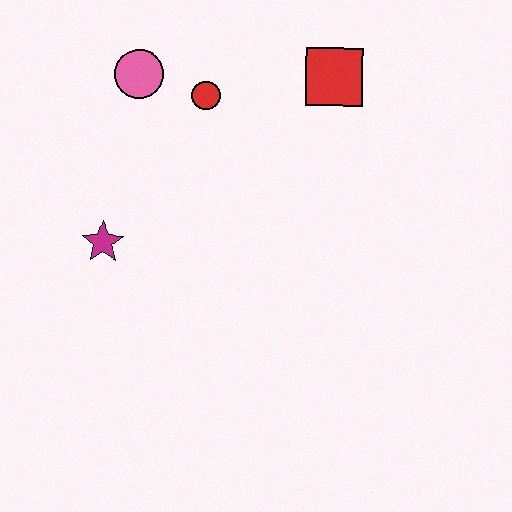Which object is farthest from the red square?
The magenta star is farthest from the red square.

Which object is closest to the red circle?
The pink circle is closest to the red circle.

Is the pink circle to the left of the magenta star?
No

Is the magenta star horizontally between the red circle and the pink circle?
No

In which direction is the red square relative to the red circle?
The red square is to the right of the red circle.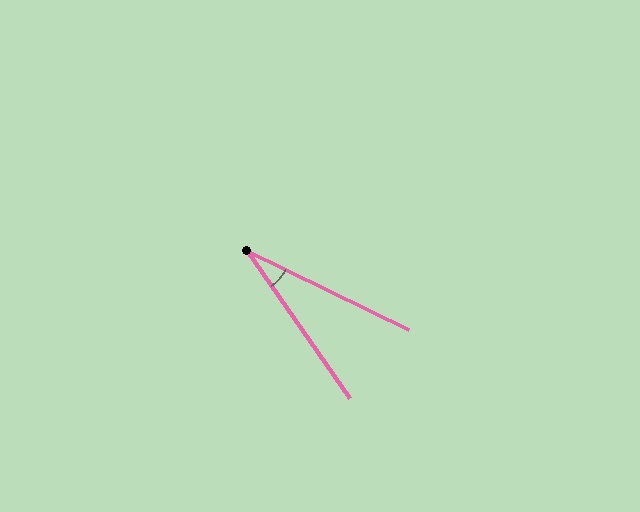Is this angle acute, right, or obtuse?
It is acute.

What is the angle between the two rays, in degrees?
Approximately 29 degrees.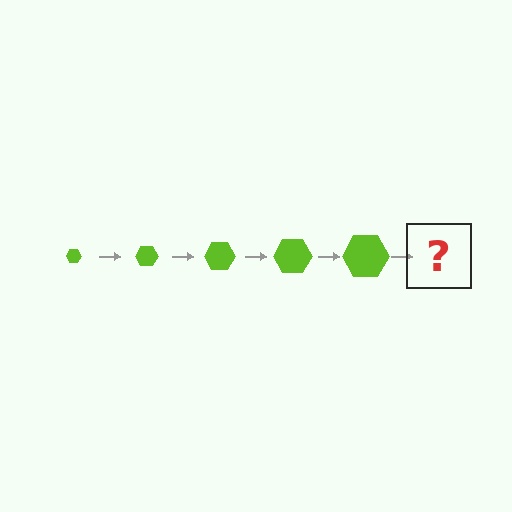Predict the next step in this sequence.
The next step is a lime hexagon, larger than the previous one.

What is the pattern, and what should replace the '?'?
The pattern is that the hexagon gets progressively larger each step. The '?' should be a lime hexagon, larger than the previous one.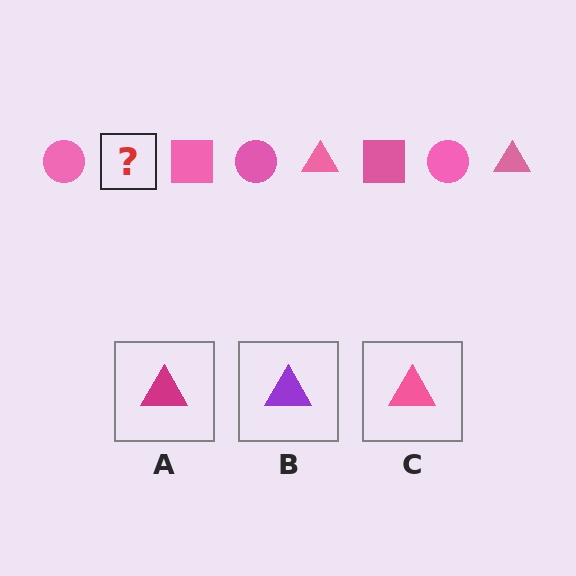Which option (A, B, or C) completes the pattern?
C.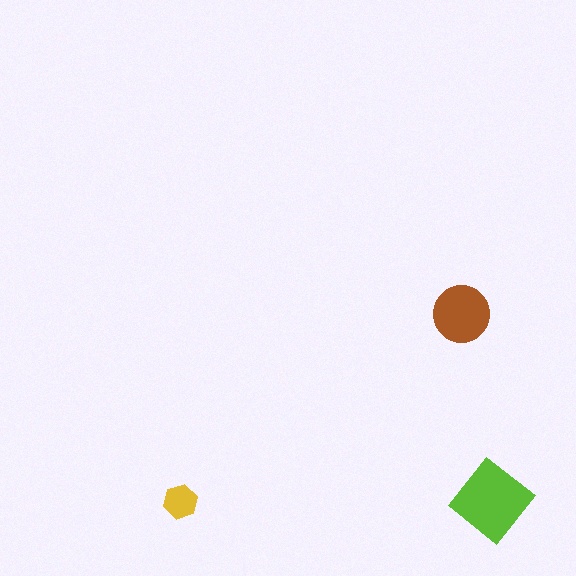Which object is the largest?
The lime diamond.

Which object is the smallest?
The yellow hexagon.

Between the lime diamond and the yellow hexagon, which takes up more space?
The lime diamond.